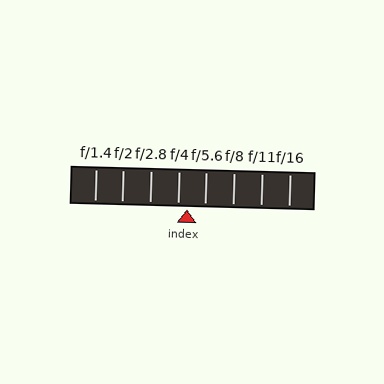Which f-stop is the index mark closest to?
The index mark is closest to f/4.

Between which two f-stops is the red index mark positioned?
The index mark is between f/4 and f/5.6.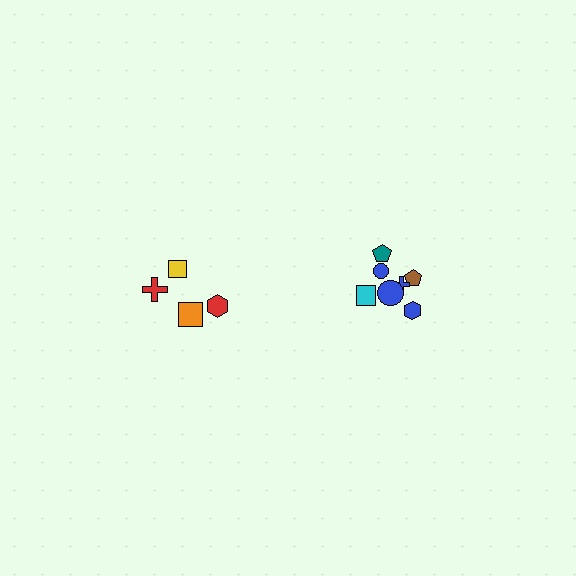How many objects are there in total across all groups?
There are 11 objects.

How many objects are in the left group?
There are 4 objects.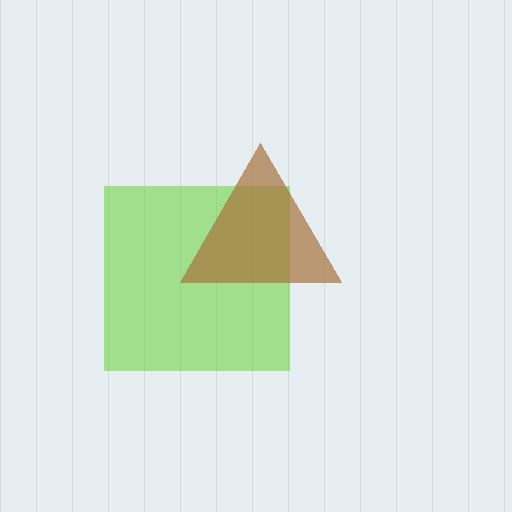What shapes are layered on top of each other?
The layered shapes are: a lime square, a brown triangle.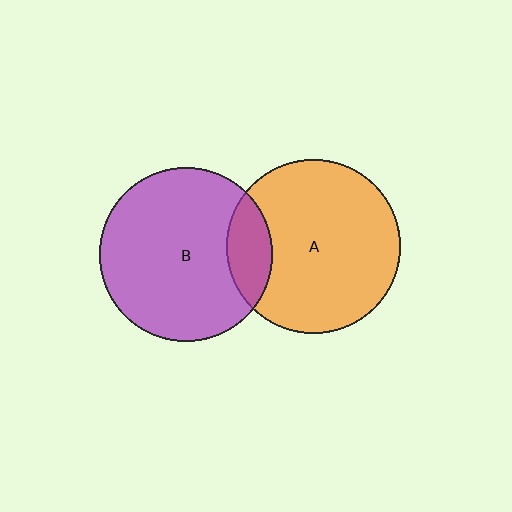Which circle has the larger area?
Circle A (orange).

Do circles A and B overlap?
Yes.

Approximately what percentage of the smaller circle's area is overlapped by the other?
Approximately 15%.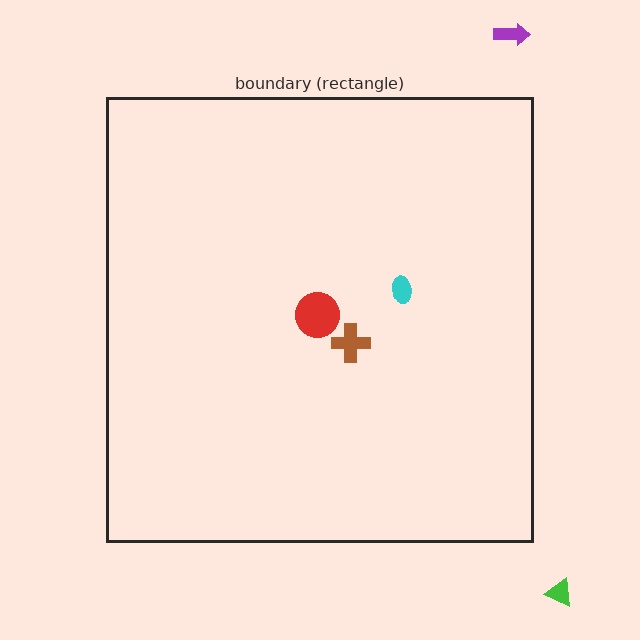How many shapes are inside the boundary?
3 inside, 2 outside.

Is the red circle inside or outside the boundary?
Inside.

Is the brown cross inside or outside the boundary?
Inside.